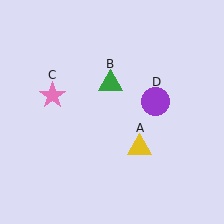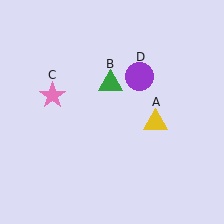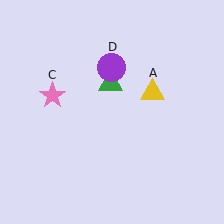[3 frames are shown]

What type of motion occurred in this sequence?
The yellow triangle (object A), purple circle (object D) rotated counterclockwise around the center of the scene.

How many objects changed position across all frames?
2 objects changed position: yellow triangle (object A), purple circle (object D).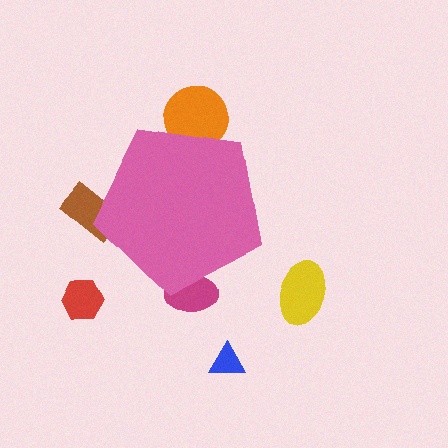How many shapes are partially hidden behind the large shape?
3 shapes are partially hidden.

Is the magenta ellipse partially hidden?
Yes, the magenta ellipse is partially hidden behind the pink pentagon.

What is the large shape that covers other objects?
A pink pentagon.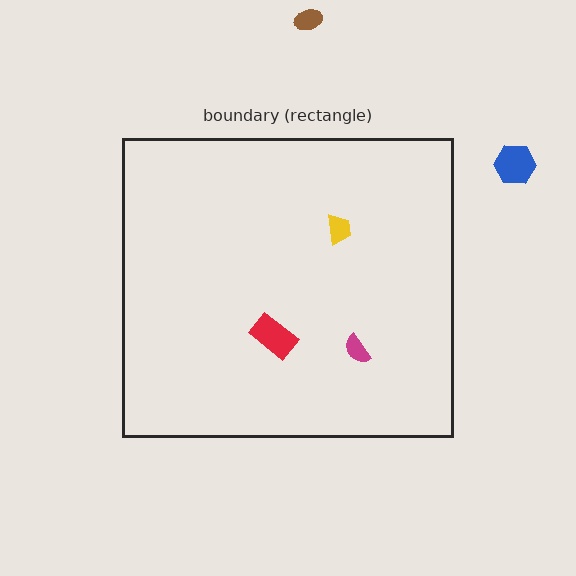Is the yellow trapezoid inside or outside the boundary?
Inside.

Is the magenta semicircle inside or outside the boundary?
Inside.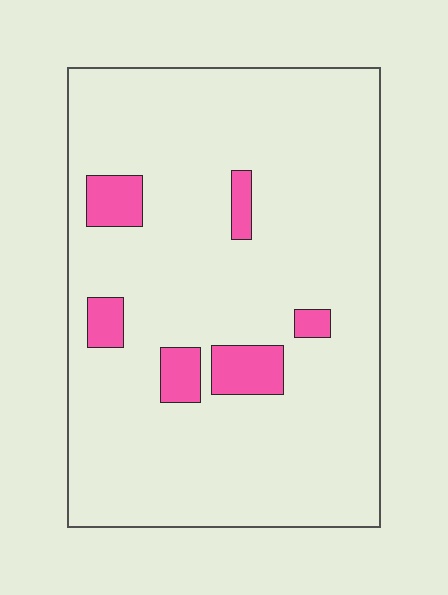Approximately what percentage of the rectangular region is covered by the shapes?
Approximately 10%.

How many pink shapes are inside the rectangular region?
6.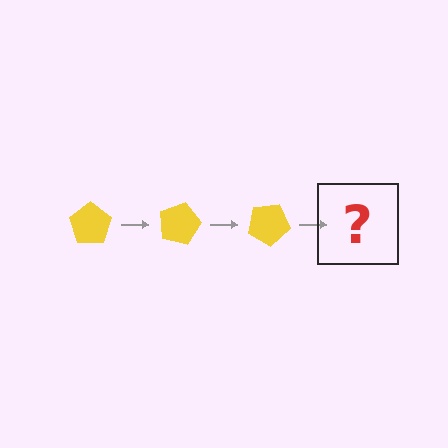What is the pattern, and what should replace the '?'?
The pattern is that the pentagon rotates 15 degrees each step. The '?' should be a yellow pentagon rotated 45 degrees.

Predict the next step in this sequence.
The next step is a yellow pentagon rotated 45 degrees.